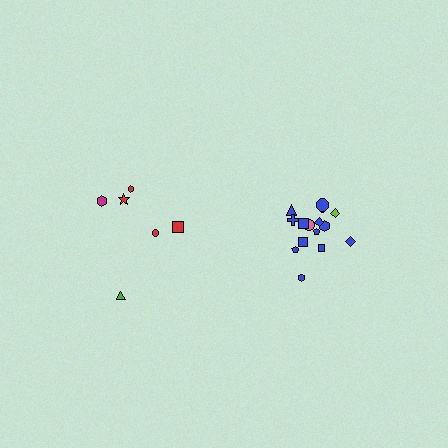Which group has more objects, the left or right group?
The right group.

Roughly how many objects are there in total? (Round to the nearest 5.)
Roughly 20 objects in total.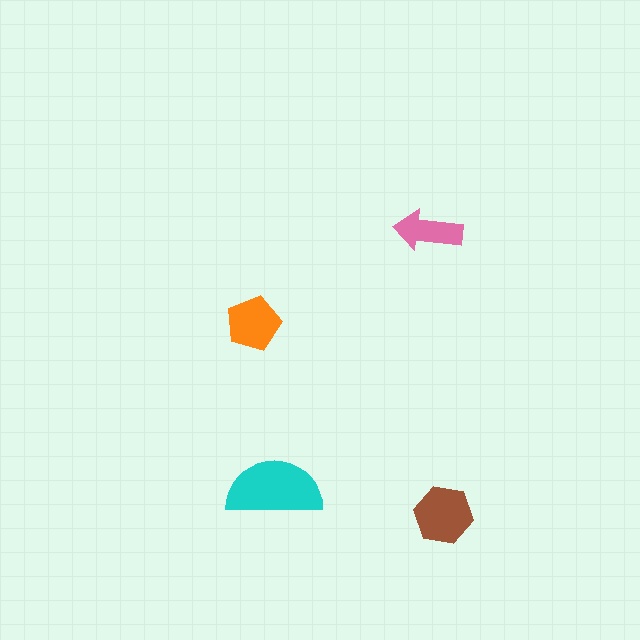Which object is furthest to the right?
The brown hexagon is rightmost.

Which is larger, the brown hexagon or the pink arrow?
The brown hexagon.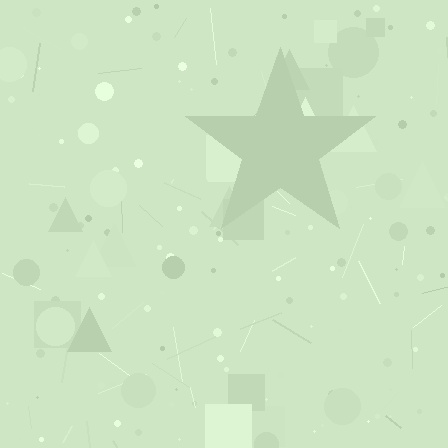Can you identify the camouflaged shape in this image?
The camouflaged shape is a star.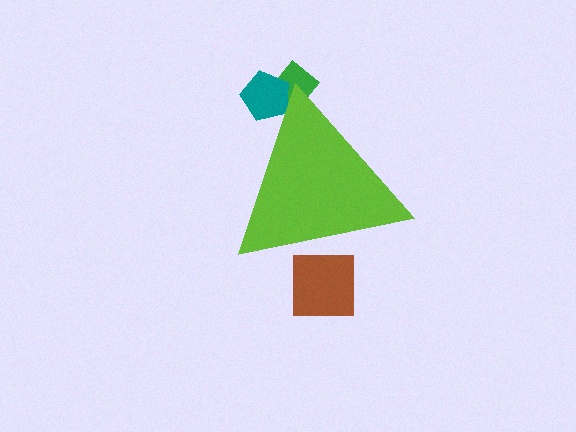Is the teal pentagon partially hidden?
Yes, the teal pentagon is partially hidden behind the lime triangle.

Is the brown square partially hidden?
Yes, the brown square is partially hidden behind the lime triangle.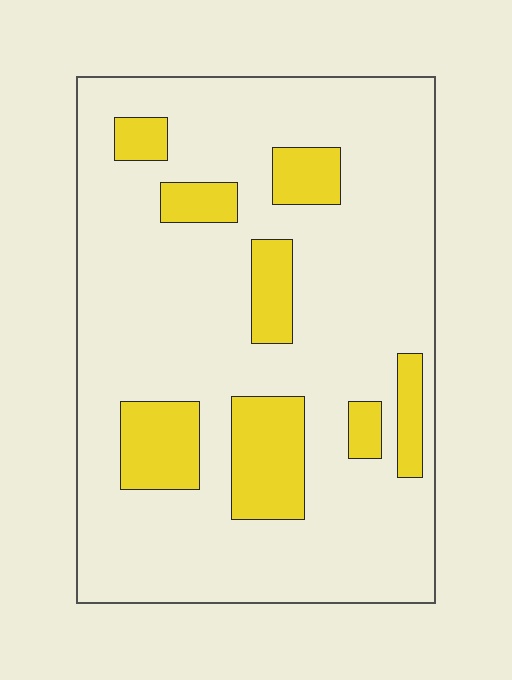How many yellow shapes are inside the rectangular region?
8.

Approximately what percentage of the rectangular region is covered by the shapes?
Approximately 20%.